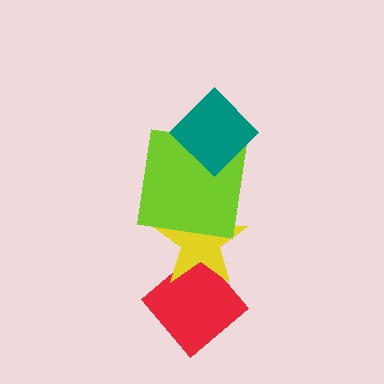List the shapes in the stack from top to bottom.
From top to bottom: the teal diamond, the lime square, the yellow star, the red diamond.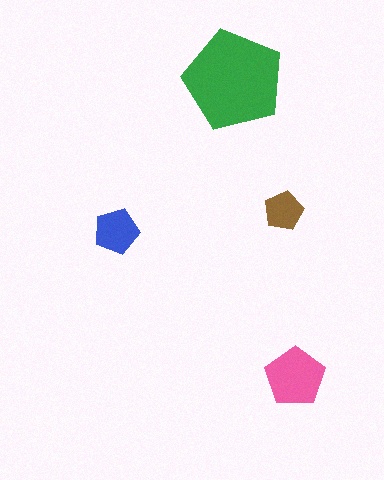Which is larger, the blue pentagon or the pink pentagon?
The pink one.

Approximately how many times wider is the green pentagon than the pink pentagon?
About 1.5 times wider.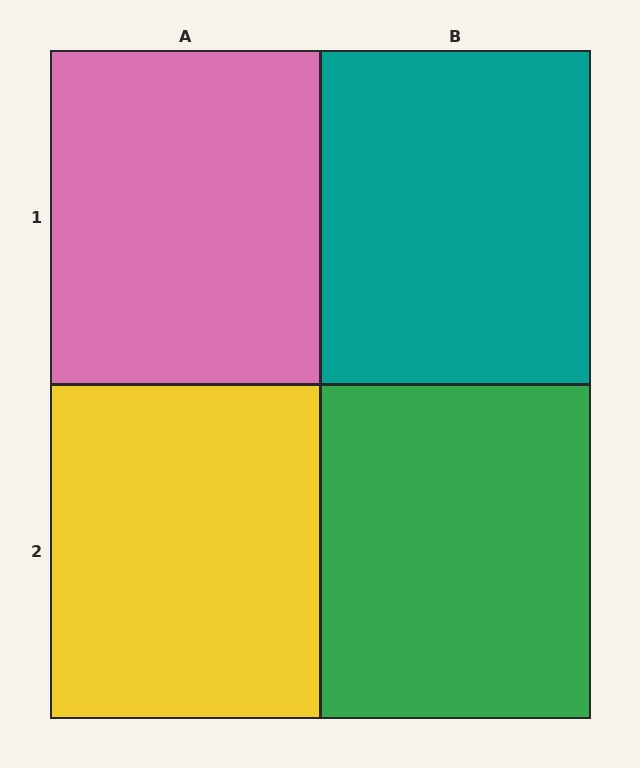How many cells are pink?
1 cell is pink.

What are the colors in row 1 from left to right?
Pink, teal.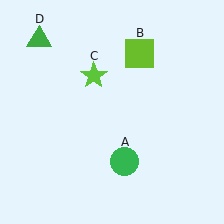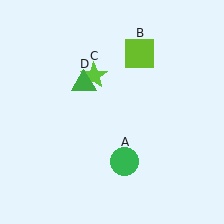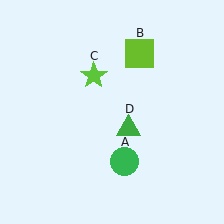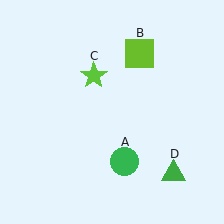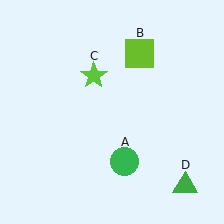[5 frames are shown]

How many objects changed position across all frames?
1 object changed position: green triangle (object D).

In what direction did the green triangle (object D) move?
The green triangle (object D) moved down and to the right.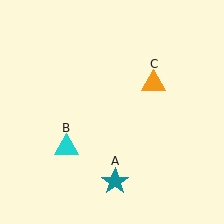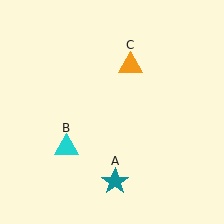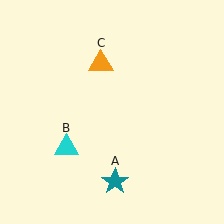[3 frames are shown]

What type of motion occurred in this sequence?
The orange triangle (object C) rotated counterclockwise around the center of the scene.